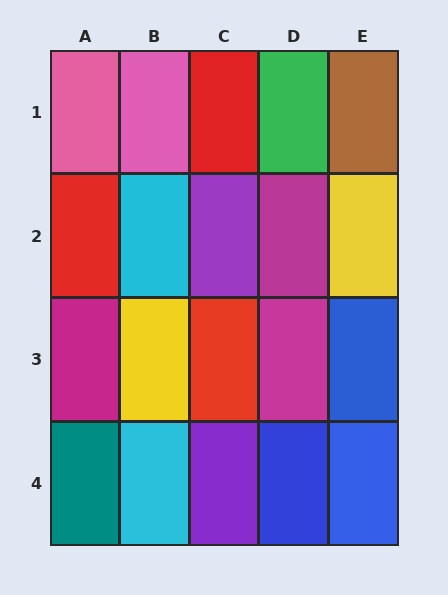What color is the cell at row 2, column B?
Cyan.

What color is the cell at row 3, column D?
Magenta.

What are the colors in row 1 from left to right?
Pink, pink, red, green, brown.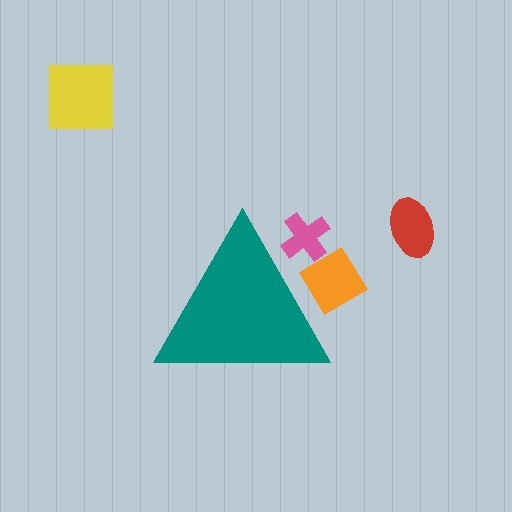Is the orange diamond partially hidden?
Yes, the orange diamond is partially hidden behind the teal triangle.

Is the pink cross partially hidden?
Yes, the pink cross is partially hidden behind the teal triangle.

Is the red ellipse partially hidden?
No, the red ellipse is fully visible.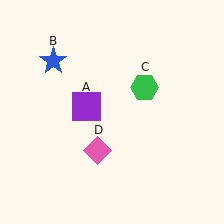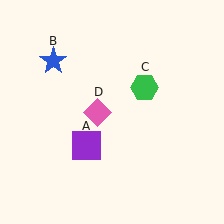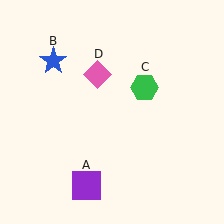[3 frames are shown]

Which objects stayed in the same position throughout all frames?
Blue star (object B) and green hexagon (object C) remained stationary.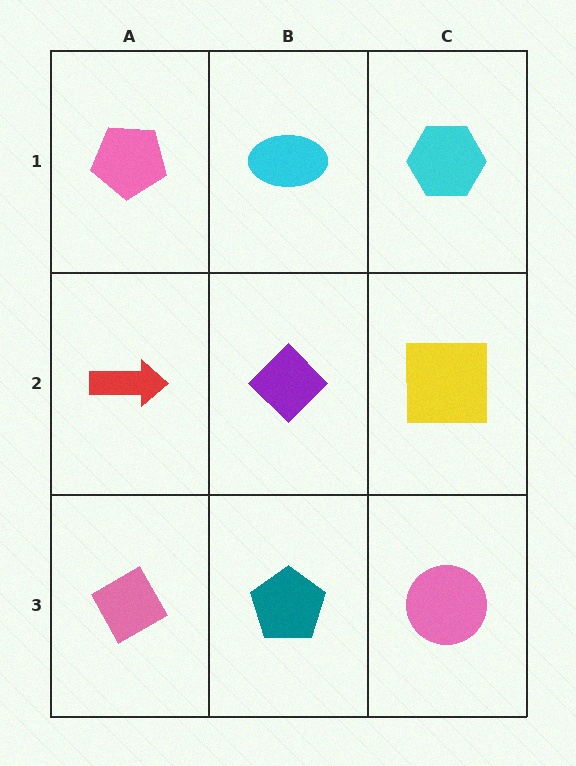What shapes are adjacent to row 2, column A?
A pink pentagon (row 1, column A), a pink diamond (row 3, column A), a purple diamond (row 2, column B).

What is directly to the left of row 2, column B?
A red arrow.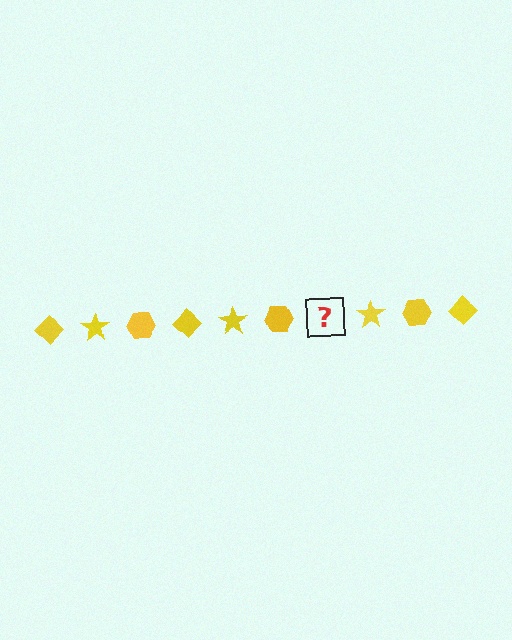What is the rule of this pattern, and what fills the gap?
The rule is that the pattern cycles through diamond, star, hexagon shapes in yellow. The gap should be filled with a yellow diamond.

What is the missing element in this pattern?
The missing element is a yellow diamond.